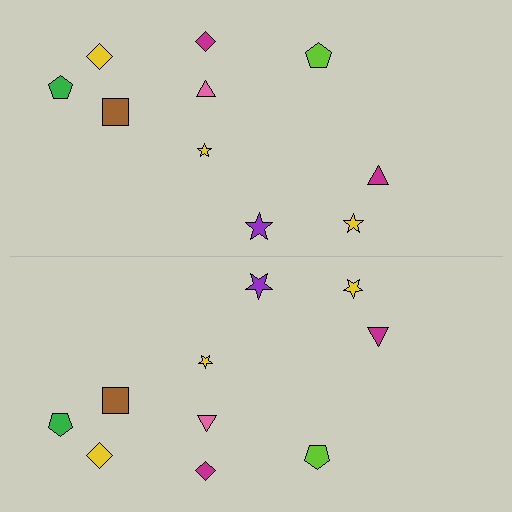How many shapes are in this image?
There are 20 shapes in this image.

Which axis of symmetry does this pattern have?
The pattern has a horizontal axis of symmetry running through the center of the image.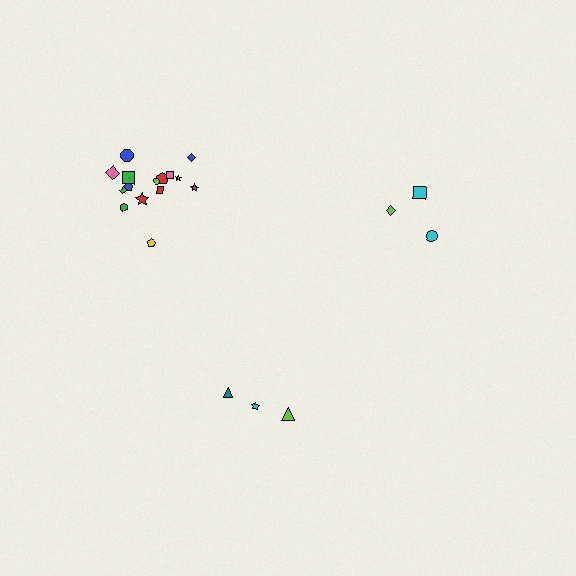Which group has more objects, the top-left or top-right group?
The top-left group.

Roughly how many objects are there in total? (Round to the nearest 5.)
Roughly 20 objects in total.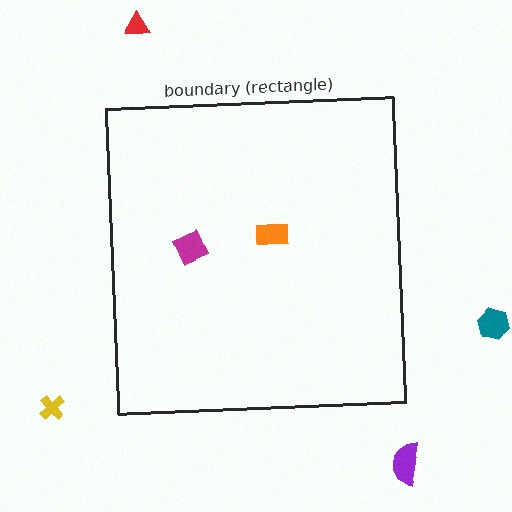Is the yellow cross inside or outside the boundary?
Outside.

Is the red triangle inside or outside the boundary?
Outside.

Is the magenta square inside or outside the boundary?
Inside.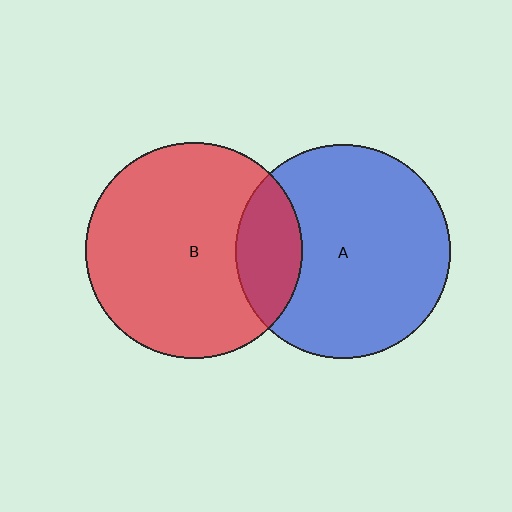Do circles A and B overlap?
Yes.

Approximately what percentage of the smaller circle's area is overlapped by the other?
Approximately 20%.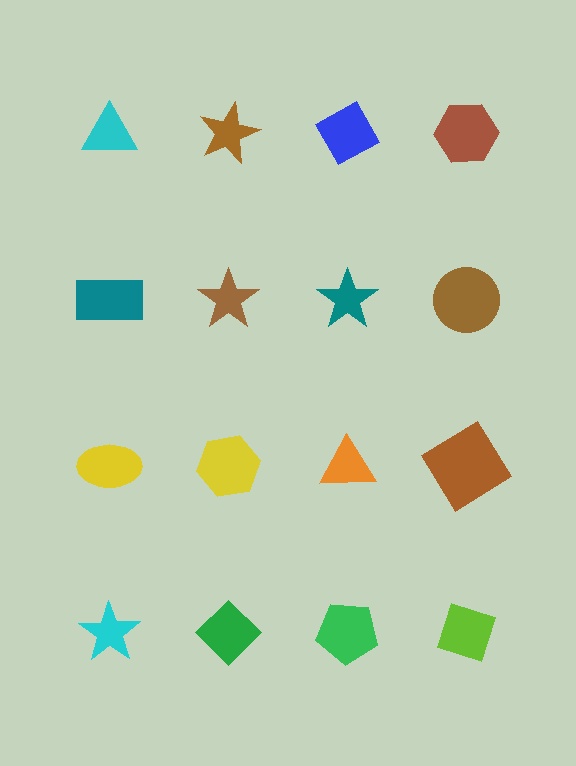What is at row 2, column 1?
A teal rectangle.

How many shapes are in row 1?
4 shapes.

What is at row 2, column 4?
A brown circle.